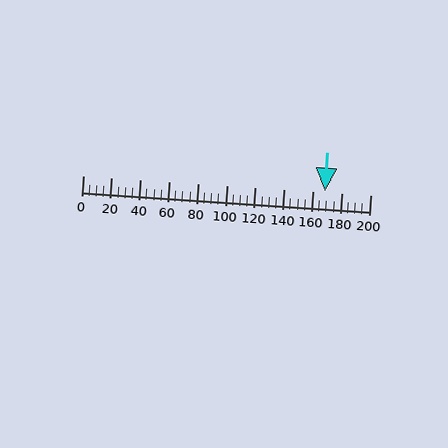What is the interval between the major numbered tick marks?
The major tick marks are spaced 20 units apart.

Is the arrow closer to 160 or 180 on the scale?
The arrow is closer to 160.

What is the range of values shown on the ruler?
The ruler shows values from 0 to 200.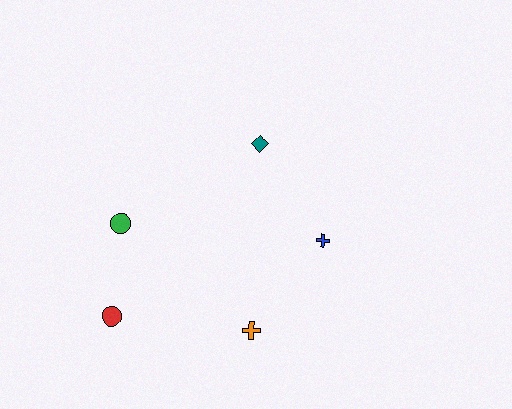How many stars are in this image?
There are no stars.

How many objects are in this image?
There are 5 objects.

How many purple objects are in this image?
There are no purple objects.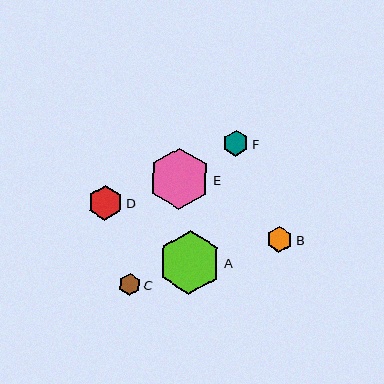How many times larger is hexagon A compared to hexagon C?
Hexagon A is approximately 2.9 times the size of hexagon C.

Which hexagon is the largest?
Hexagon A is the largest with a size of approximately 63 pixels.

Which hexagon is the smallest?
Hexagon C is the smallest with a size of approximately 22 pixels.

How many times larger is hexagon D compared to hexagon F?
Hexagon D is approximately 1.4 times the size of hexagon F.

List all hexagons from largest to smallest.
From largest to smallest: A, E, D, B, F, C.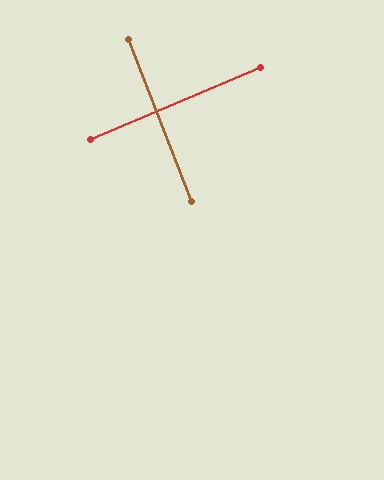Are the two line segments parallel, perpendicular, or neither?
Perpendicular — they meet at approximately 88°.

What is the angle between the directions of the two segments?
Approximately 88 degrees.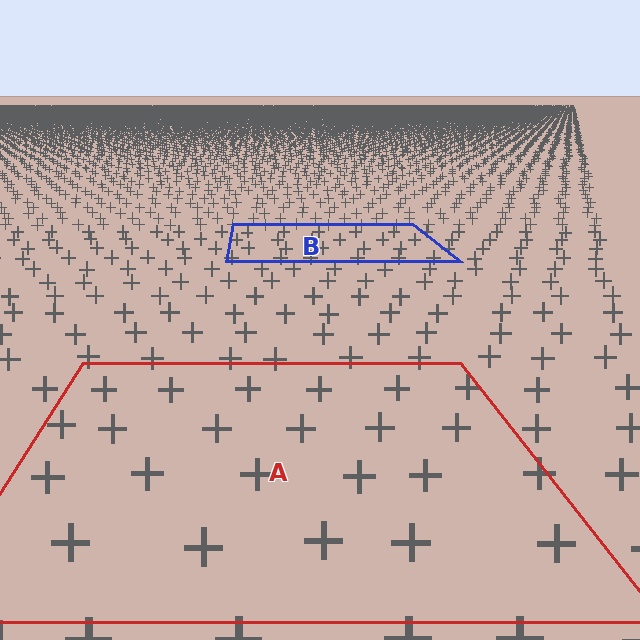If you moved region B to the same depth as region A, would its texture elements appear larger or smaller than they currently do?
They would appear larger. At a closer depth, the same texture elements are projected at a bigger on-screen size.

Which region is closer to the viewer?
Region A is closer. The texture elements there are larger and more spread out.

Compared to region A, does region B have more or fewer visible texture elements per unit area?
Region B has more texture elements per unit area — they are packed more densely because it is farther away.